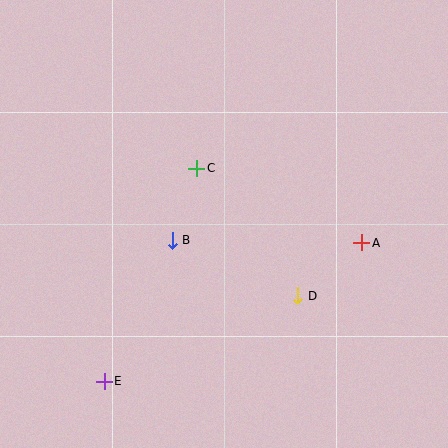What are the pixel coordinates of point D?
Point D is at (298, 296).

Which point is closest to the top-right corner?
Point A is closest to the top-right corner.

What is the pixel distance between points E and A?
The distance between E and A is 292 pixels.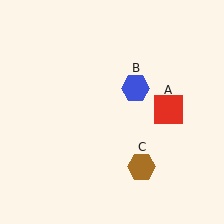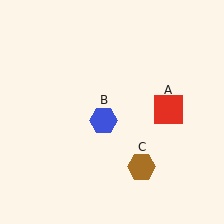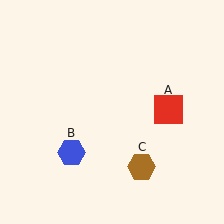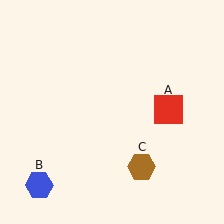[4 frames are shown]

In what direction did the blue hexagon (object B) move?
The blue hexagon (object B) moved down and to the left.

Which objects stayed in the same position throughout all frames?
Red square (object A) and brown hexagon (object C) remained stationary.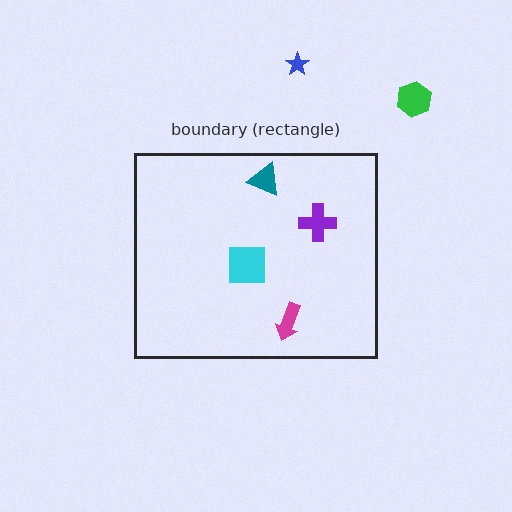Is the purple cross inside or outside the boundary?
Inside.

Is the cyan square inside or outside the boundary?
Inside.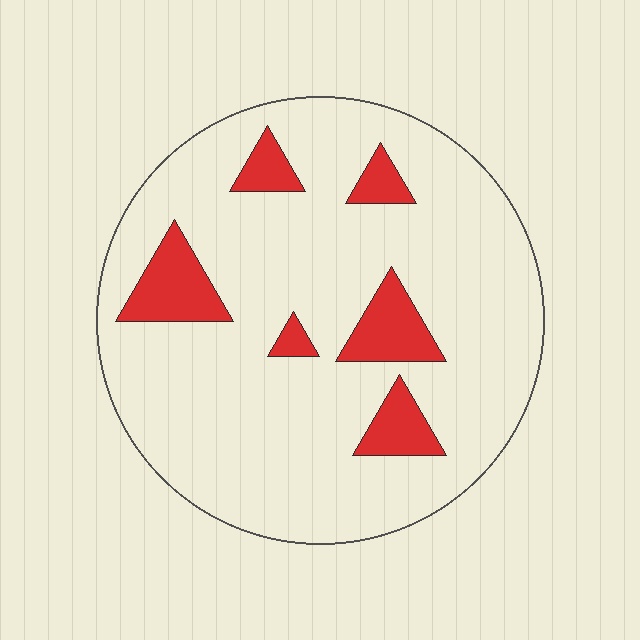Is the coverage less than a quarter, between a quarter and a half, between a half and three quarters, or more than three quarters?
Less than a quarter.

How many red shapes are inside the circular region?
6.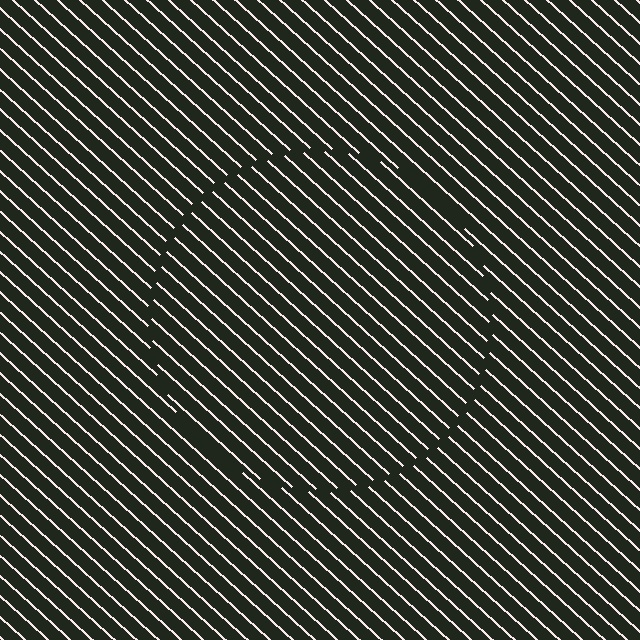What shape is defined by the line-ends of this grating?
An illusory circle. The interior of the shape contains the same grating, shifted by half a period — the contour is defined by the phase discontinuity where line-ends from the inner and outer gratings abut.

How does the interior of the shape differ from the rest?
The interior of the shape contains the same grating, shifted by half a period — the contour is defined by the phase discontinuity where line-ends from the inner and outer gratings abut.